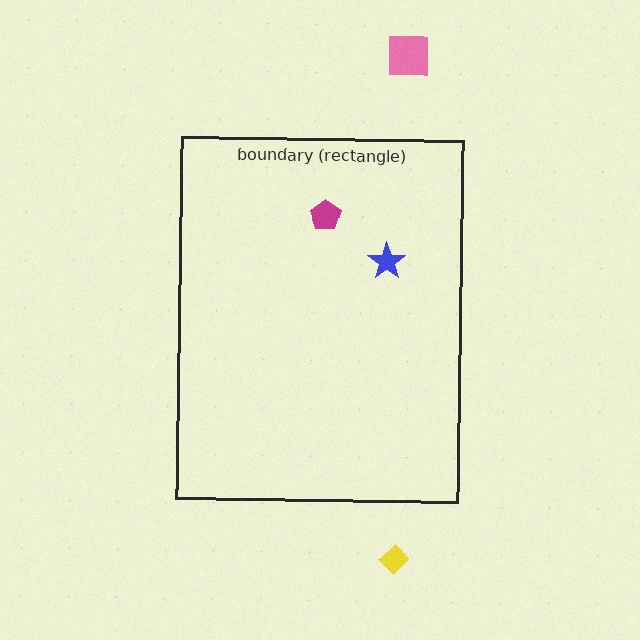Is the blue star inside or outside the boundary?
Inside.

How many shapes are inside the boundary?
2 inside, 2 outside.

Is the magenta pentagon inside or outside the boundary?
Inside.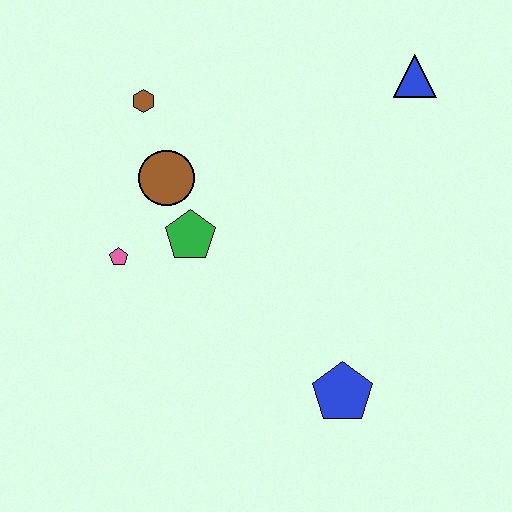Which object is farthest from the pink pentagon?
The blue triangle is farthest from the pink pentagon.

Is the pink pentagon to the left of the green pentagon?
Yes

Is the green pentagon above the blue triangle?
No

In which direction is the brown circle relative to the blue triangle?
The brown circle is to the left of the blue triangle.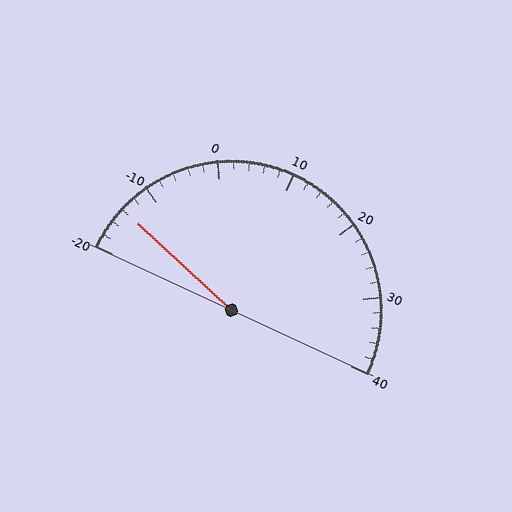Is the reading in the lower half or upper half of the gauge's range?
The reading is in the lower half of the range (-20 to 40).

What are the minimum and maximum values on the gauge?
The gauge ranges from -20 to 40.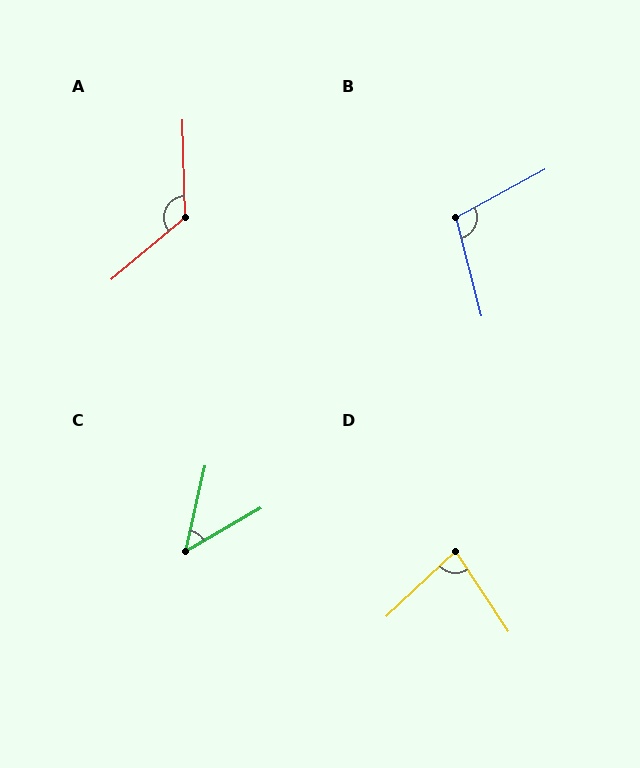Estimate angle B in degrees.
Approximately 104 degrees.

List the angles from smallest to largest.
C (47°), D (80°), B (104°), A (128°).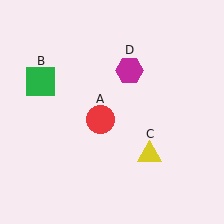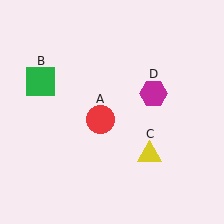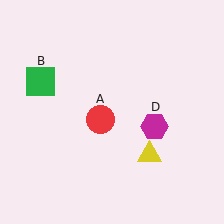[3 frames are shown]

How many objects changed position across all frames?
1 object changed position: magenta hexagon (object D).